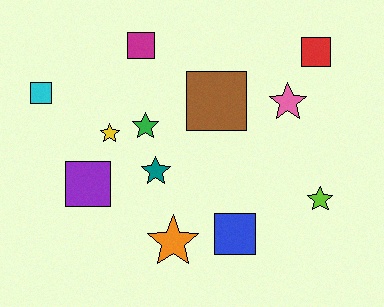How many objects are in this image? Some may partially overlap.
There are 12 objects.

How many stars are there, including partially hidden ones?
There are 6 stars.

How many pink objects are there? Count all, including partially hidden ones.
There is 1 pink object.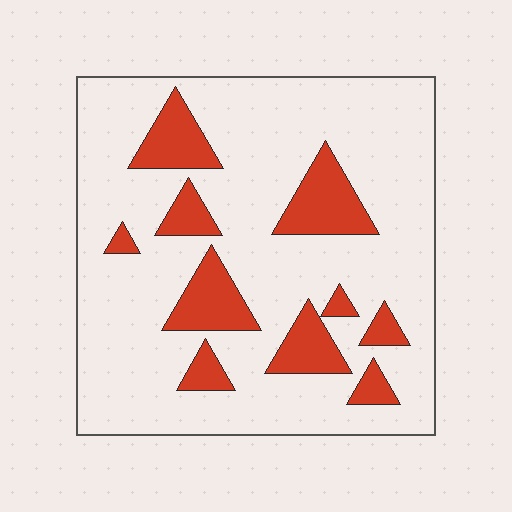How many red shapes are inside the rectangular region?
10.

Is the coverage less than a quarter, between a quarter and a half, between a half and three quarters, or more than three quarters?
Less than a quarter.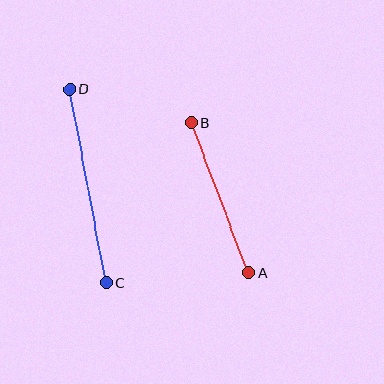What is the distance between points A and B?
The distance is approximately 161 pixels.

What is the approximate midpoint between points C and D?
The midpoint is at approximately (88, 186) pixels.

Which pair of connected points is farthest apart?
Points C and D are farthest apart.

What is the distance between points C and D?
The distance is approximately 196 pixels.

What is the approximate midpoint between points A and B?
The midpoint is at approximately (220, 198) pixels.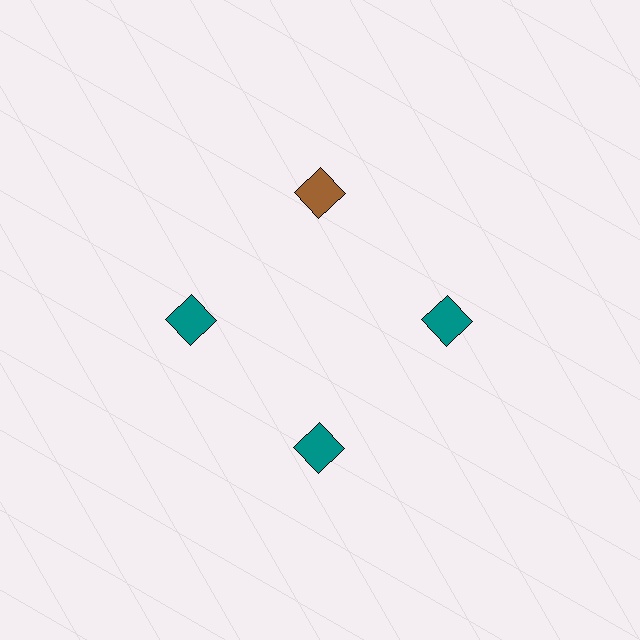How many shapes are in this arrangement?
There are 4 shapes arranged in a ring pattern.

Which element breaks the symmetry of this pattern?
The brown square at roughly the 12 o'clock position breaks the symmetry. All other shapes are teal squares.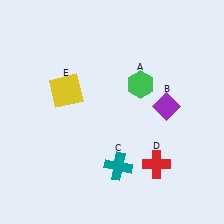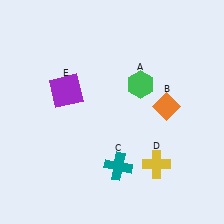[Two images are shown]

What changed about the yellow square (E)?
In Image 1, E is yellow. In Image 2, it changed to purple.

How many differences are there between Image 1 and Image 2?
There are 3 differences between the two images.